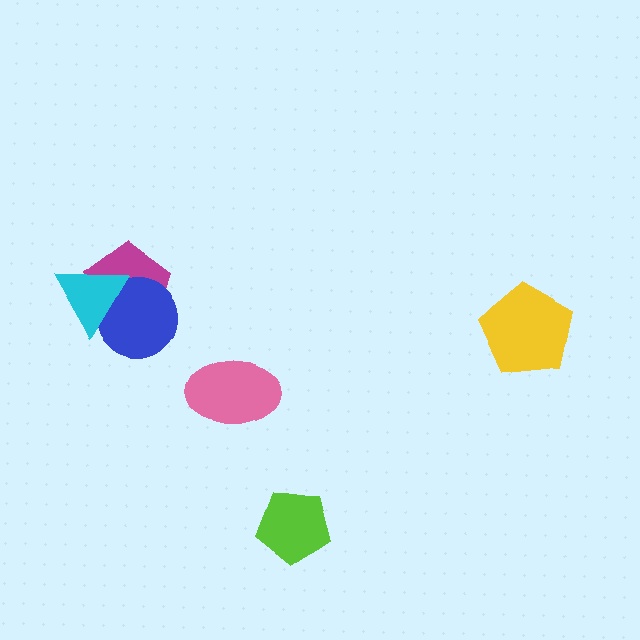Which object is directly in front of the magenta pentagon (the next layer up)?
The blue circle is directly in front of the magenta pentagon.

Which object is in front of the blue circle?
The cyan triangle is in front of the blue circle.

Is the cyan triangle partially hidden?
No, no other shape covers it.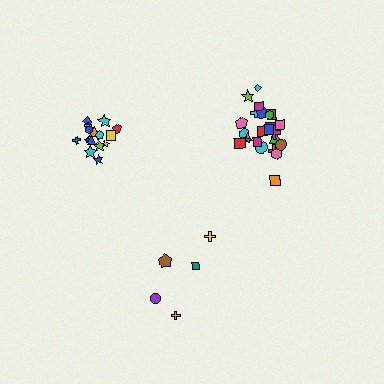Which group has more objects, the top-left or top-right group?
The top-right group.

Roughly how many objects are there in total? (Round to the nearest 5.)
Roughly 45 objects in total.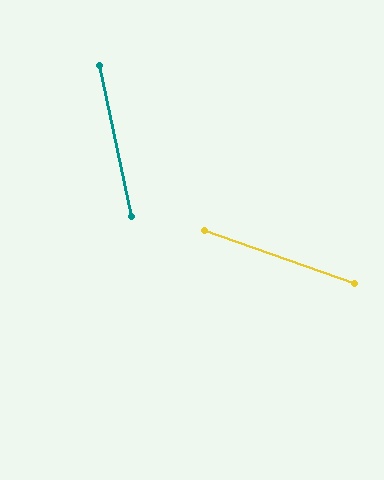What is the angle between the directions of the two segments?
Approximately 58 degrees.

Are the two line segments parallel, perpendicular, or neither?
Neither parallel nor perpendicular — they differ by about 58°.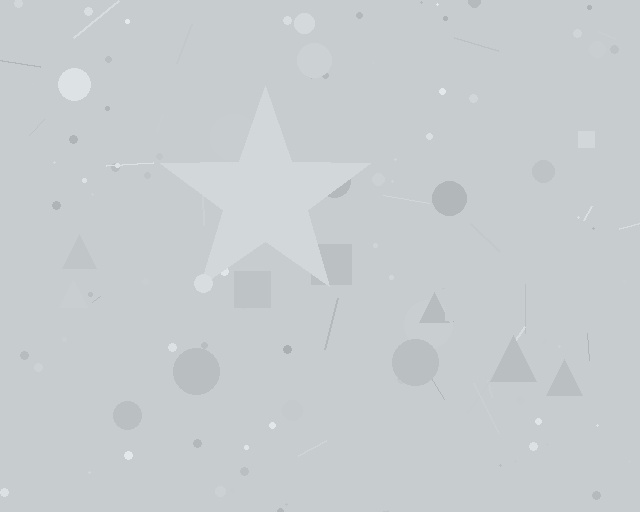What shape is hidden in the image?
A star is hidden in the image.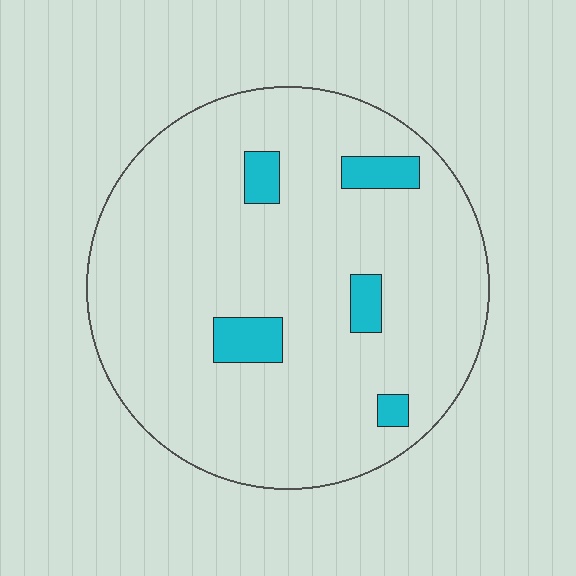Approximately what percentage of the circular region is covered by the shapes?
Approximately 10%.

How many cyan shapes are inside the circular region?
5.